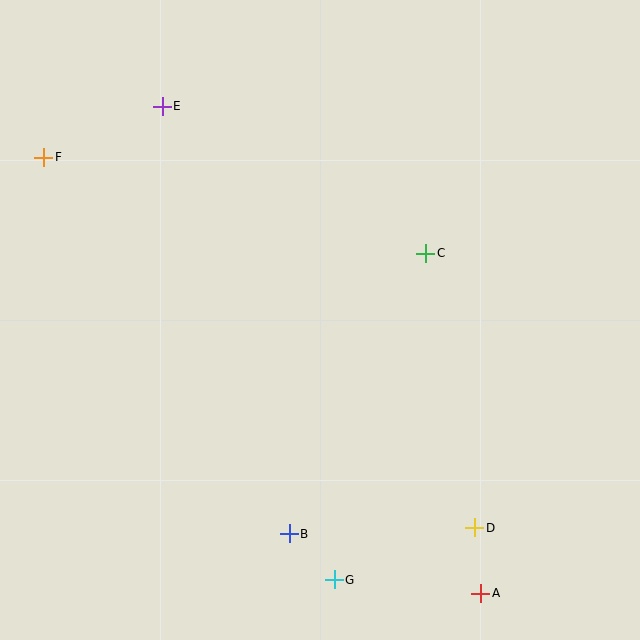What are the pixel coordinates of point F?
Point F is at (44, 157).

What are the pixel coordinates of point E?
Point E is at (162, 106).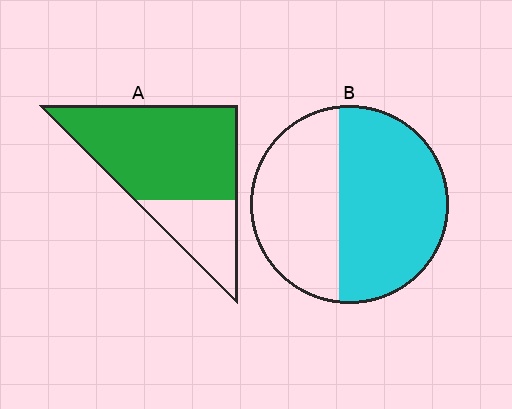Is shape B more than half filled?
Yes.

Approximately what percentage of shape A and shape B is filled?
A is approximately 75% and B is approximately 55%.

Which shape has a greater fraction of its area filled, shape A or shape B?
Shape A.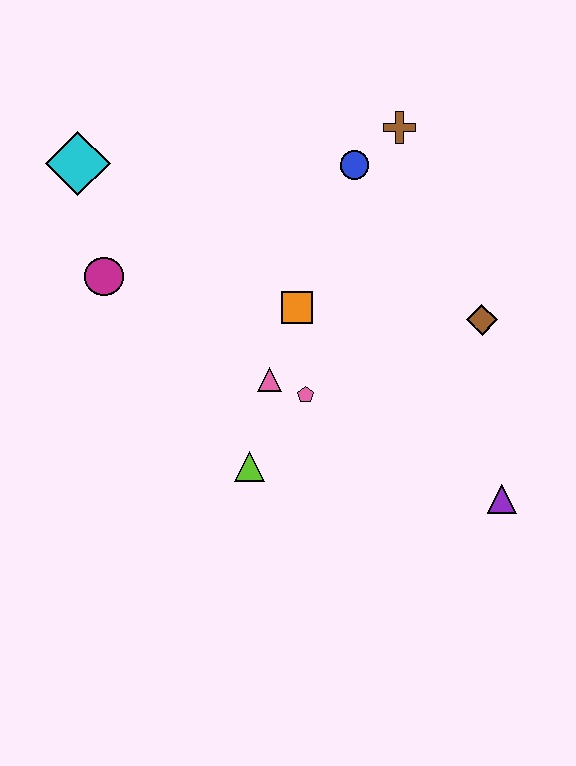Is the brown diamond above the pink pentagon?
Yes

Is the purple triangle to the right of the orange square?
Yes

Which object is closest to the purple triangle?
The brown diamond is closest to the purple triangle.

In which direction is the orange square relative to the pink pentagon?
The orange square is above the pink pentagon.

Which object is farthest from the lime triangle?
The brown cross is farthest from the lime triangle.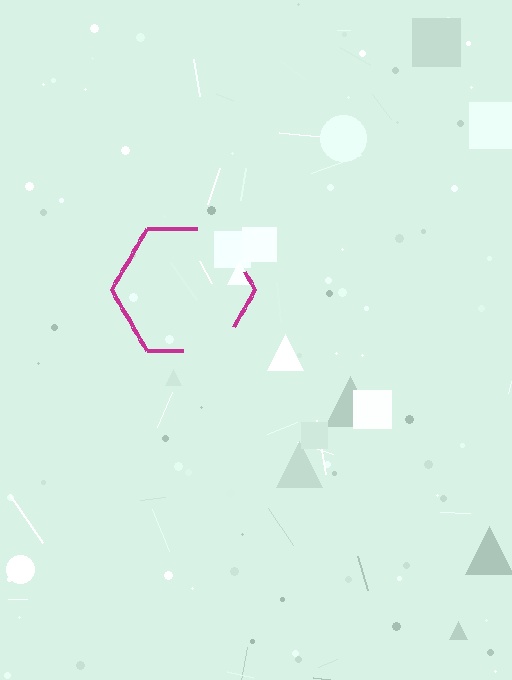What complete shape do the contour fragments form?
The contour fragments form a hexagon.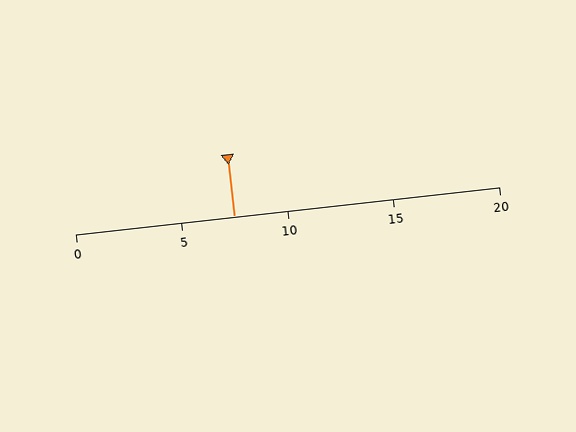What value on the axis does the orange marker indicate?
The marker indicates approximately 7.5.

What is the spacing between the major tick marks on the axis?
The major ticks are spaced 5 apart.